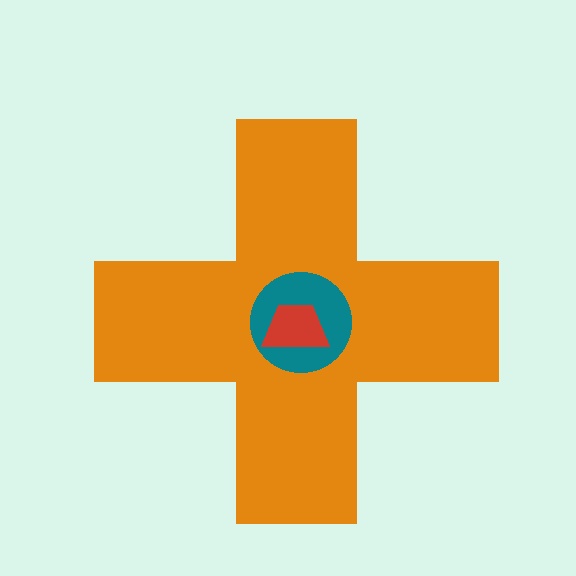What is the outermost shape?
The orange cross.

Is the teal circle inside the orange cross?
Yes.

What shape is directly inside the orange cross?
The teal circle.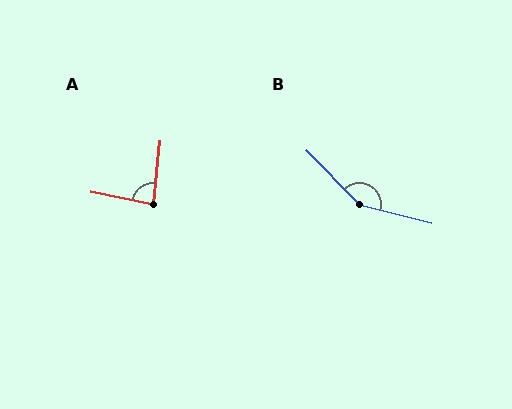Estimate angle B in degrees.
Approximately 148 degrees.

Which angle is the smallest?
A, at approximately 84 degrees.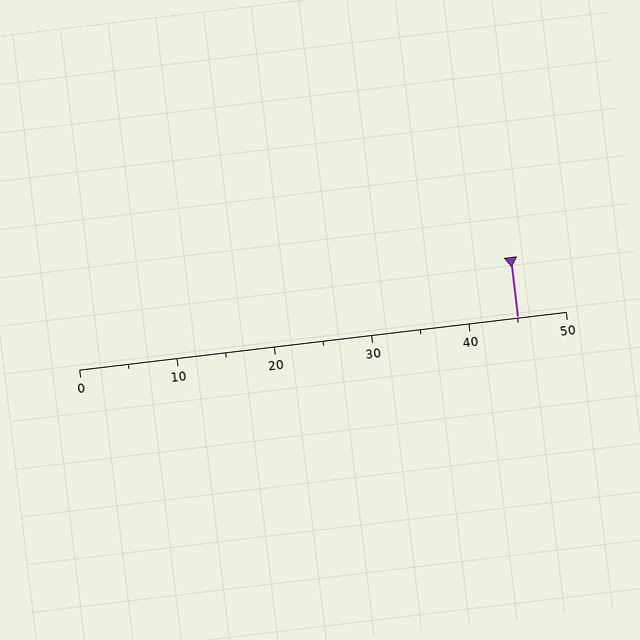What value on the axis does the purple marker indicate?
The marker indicates approximately 45.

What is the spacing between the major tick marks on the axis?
The major ticks are spaced 10 apart.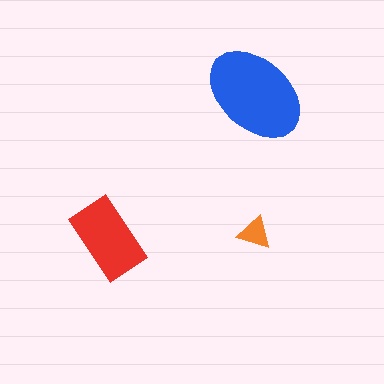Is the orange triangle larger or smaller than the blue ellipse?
Smaller.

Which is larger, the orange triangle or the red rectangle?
The red rectangle.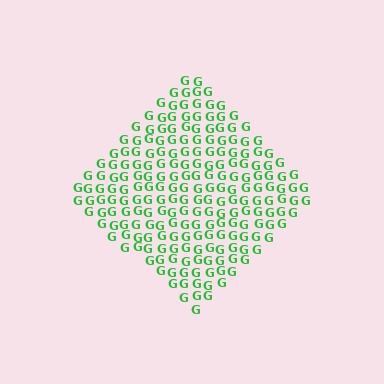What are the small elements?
The small elements are letter G's.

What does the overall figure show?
The overall figure shows a diamond.